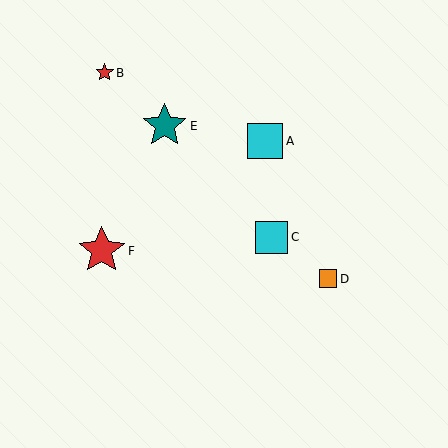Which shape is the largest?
The red star (labeled F) is the largest.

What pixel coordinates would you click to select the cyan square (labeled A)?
Click at (265, 141) to select the cyan square A.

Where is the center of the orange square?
The center of the orange square is at (328, 279).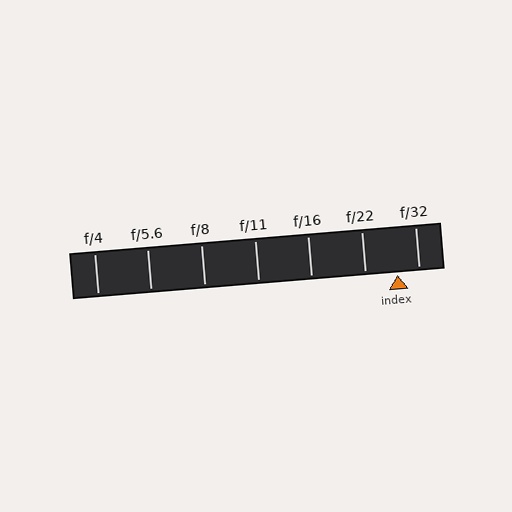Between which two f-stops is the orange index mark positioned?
The index mark is between f/22 and f/32.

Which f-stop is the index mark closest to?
The index mark is closest to f/32.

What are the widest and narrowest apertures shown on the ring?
The widest aperture shown is f/4 and the narrowest is f/32.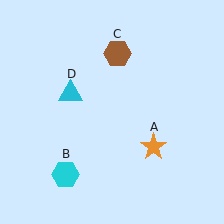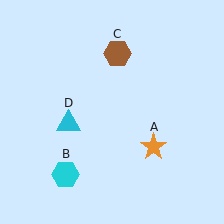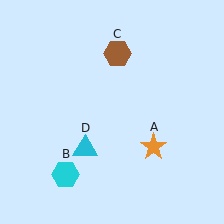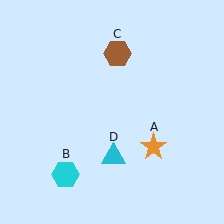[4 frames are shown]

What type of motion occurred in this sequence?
The cyan triangle (object D) rotated counterclockwise around the center of the scene.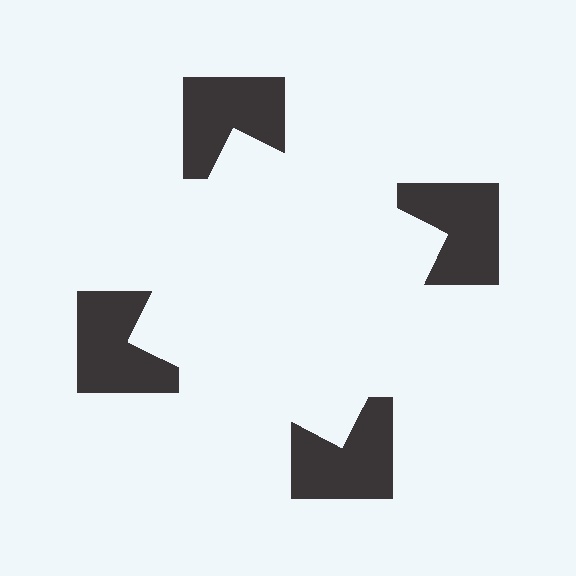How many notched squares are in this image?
There are 4 — one at each vertex of the illusory square.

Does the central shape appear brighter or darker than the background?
It typically appears slightly brighter than the background, even though no actual brightness change is drawn.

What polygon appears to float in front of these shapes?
An illusory square — its edges are inferred from the aligned wedge cuts in the notched squares, not physically drawn.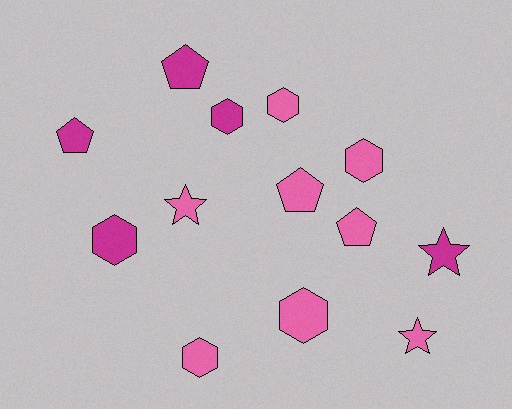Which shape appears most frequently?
Hexagon, with 6 objects.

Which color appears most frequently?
Pink, with 8 objects.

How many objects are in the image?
There are 13 objects.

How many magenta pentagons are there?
There are 2 magenta pentagons.